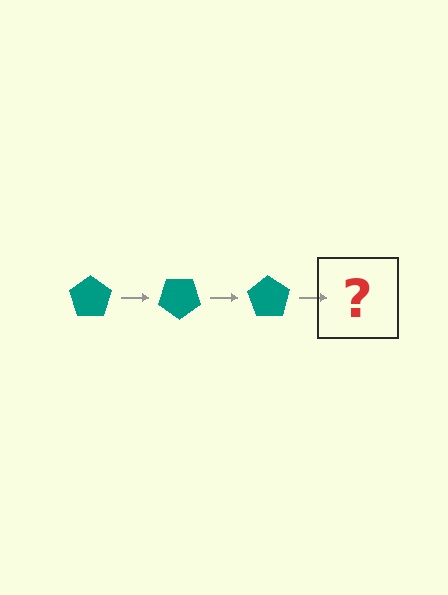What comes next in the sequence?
The next element should be a teal pentagon rotated 105 degrees.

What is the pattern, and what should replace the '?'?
The pattern is that the pentagon rotates 35 degrees each step. The '?' should be a teal pentagon rotated 105 degrees.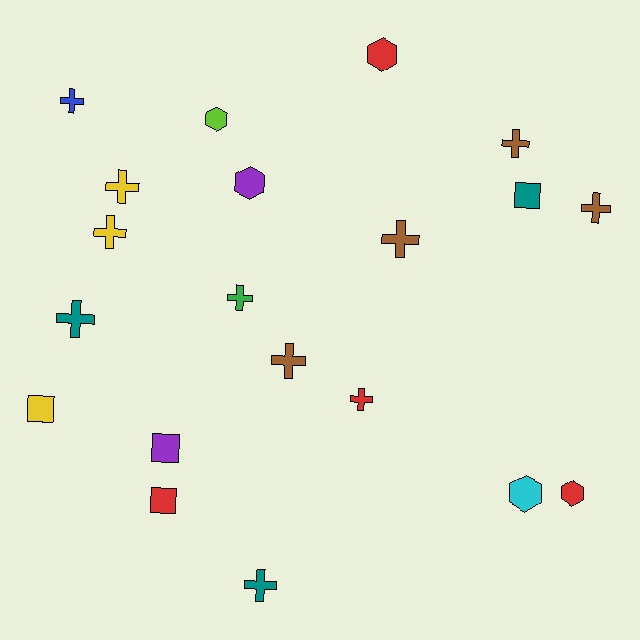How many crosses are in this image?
There are 11 crosses.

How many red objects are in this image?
There are 4 red objects.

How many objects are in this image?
There are 20 objects.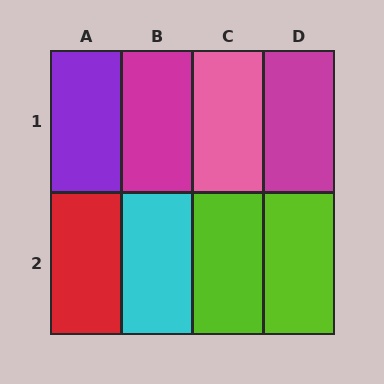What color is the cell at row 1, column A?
Purple.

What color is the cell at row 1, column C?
Pink.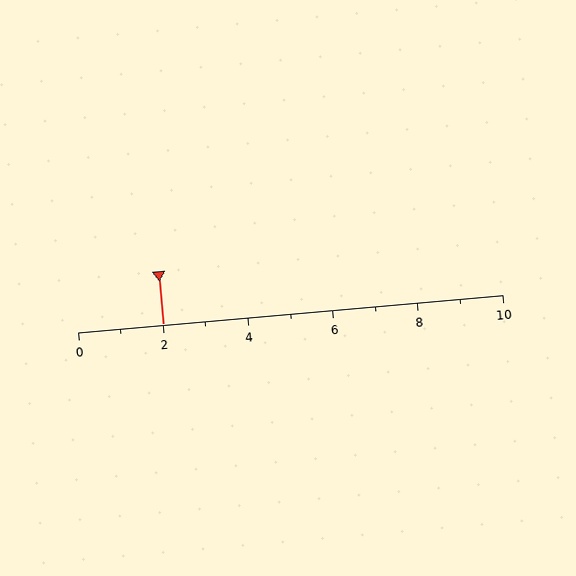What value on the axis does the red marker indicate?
The marker indicates approximately 2.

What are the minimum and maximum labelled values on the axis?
The axis runs from 0 to 10.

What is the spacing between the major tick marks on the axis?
The major ticks are spaced 2 apart.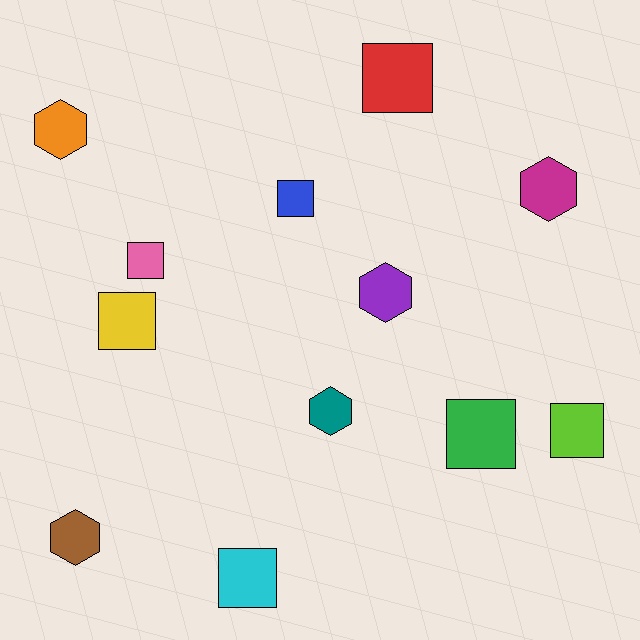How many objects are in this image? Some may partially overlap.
There are 12 objects.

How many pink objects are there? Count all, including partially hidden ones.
There is 1 pink object.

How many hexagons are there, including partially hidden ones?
There are 5 hexagons.